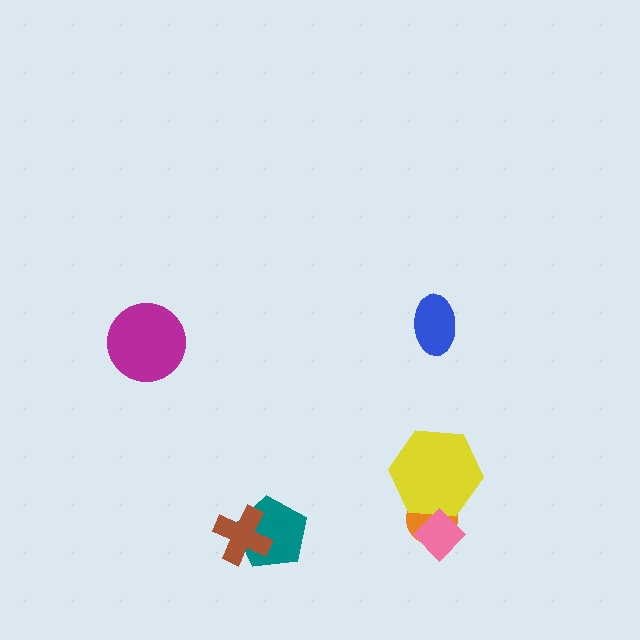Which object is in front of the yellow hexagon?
The pink diamond is in front of the yellow hexagon.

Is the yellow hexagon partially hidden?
Yes, it is partially covered by another shape.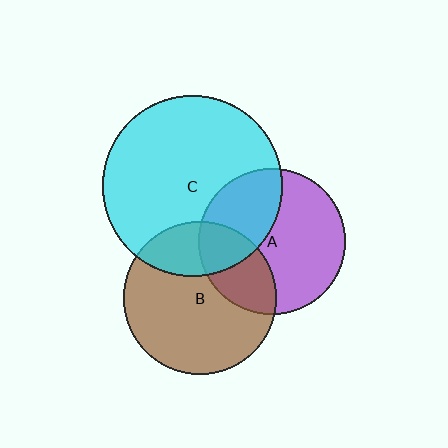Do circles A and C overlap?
Yes.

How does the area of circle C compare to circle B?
Approximately 1.4 times.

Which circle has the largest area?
Circle C (cyan).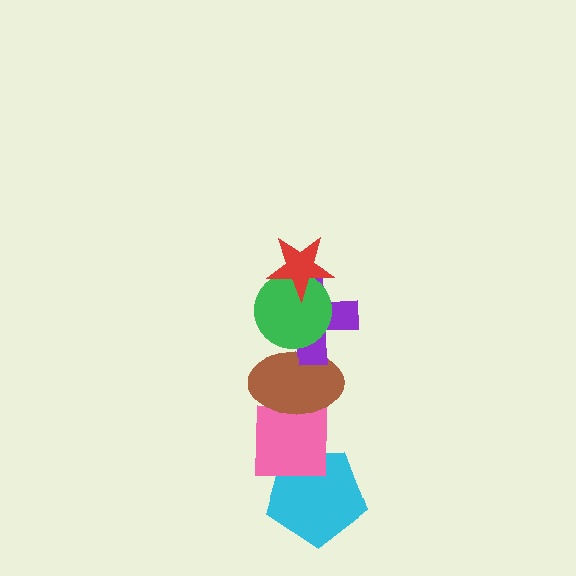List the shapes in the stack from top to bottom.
From top to bottom: the red star, the green circle, the purple cross, the brown ellipse, the pink square, the cyan pentagon.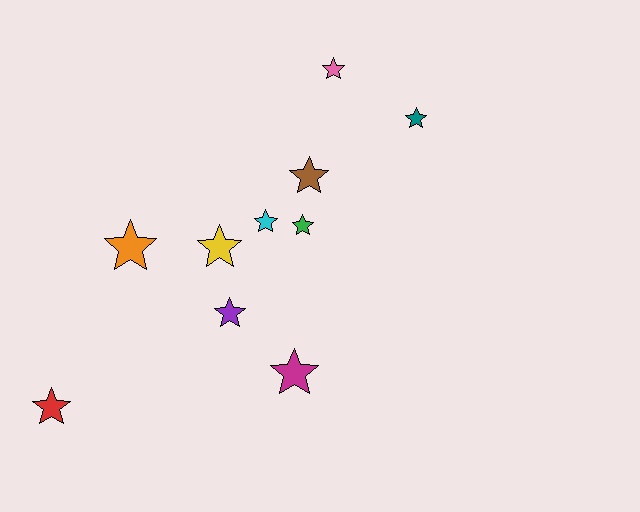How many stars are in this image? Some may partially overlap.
There are 10 stars.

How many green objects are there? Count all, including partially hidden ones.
There is 1 green object.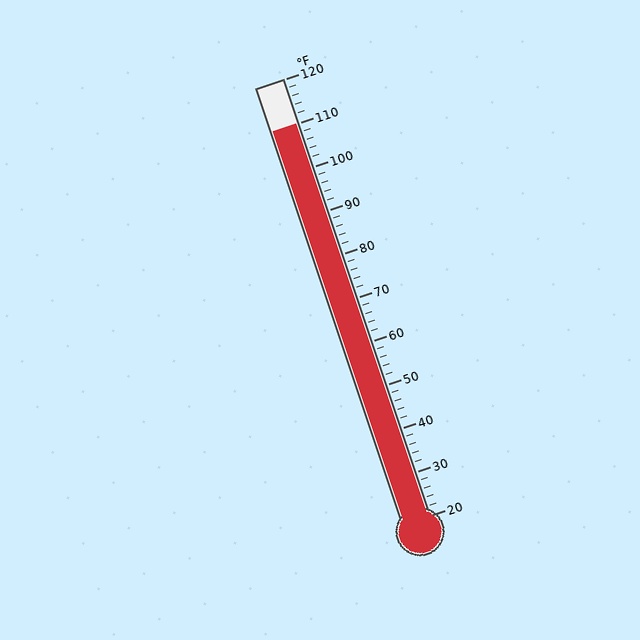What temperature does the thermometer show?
The thermometer shows approximately 110°F.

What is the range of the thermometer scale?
The thermometer scale ranges from 20°F to 120°F.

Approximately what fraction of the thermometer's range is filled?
The thermometer is filled to approximately 90% of its range.